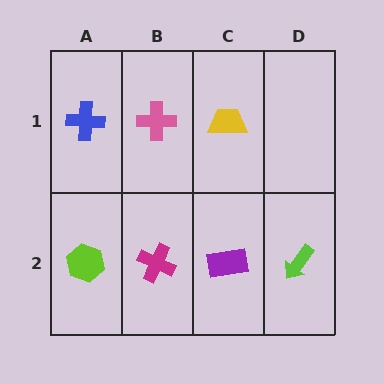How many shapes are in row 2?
4 shapes.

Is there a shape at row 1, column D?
No, that cell is empty.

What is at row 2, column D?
A lime arrow.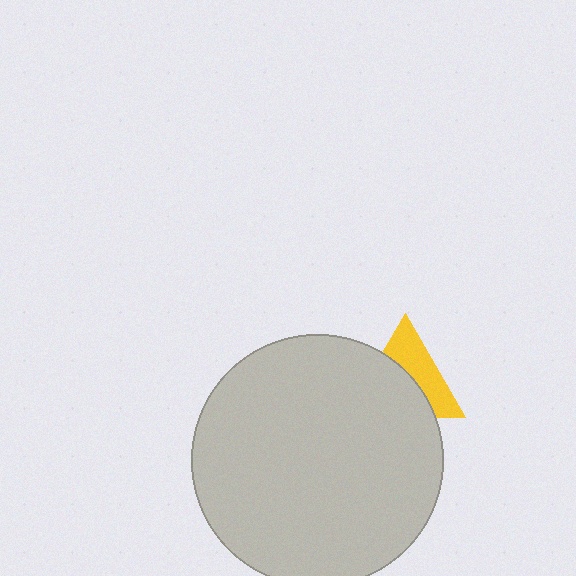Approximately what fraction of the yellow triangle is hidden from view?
Roughly 54% of the yellow triangle is hidden behind the light gray circle.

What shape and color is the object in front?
The object in front is a light gray circle.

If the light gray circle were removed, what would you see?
You would see the complete yellow triangle.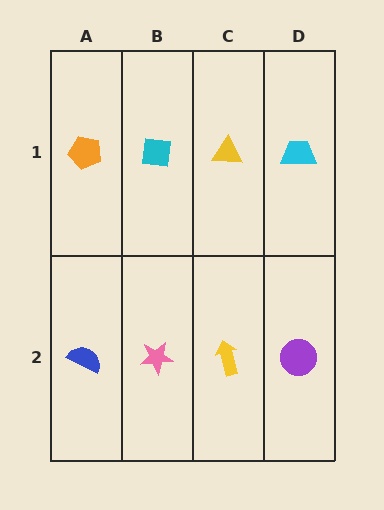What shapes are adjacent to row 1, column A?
A blue semicircle (row 2, column A), a cyan square (row 1, column B).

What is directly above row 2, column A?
An orange pentagon.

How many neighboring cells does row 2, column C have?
3.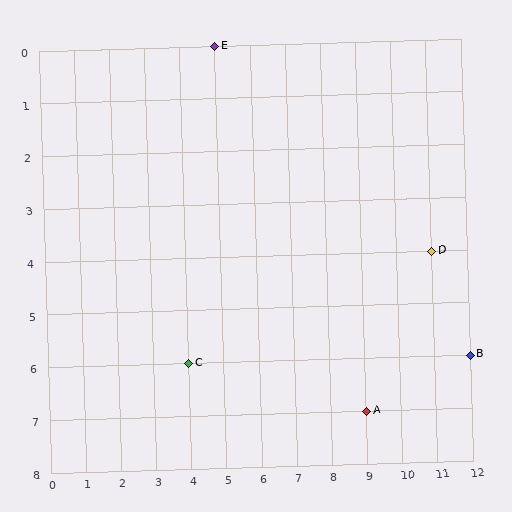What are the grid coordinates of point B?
Point B is at grid coordinates (12, 6).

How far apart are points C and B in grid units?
Points C and B are 8 columns apart.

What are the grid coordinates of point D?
Point D is at grid coordinates (11, 4).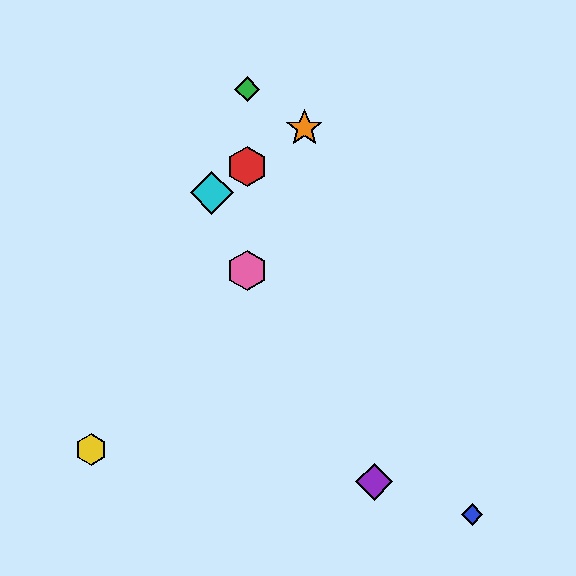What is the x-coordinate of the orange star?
The orange star is at x≈304.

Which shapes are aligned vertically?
The red hexagon, the green diamond, the pink hexagon are aligned vertically.